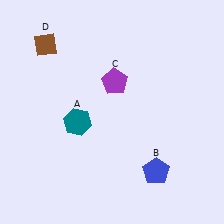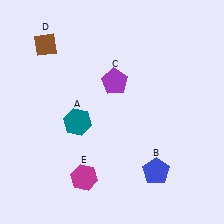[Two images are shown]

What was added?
A magenta hexagon (E) was added in Image 2.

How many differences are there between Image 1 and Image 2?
There is 1 difference between the two images.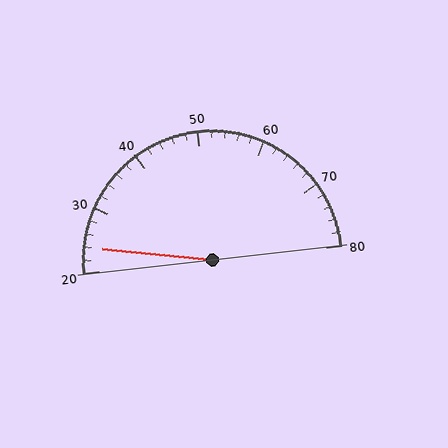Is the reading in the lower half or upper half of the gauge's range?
The reading is in the lower half of the range (20 to 80).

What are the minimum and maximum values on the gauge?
The gauge ranges from 20 to 80.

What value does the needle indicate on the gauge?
The needle indicates approximately 24.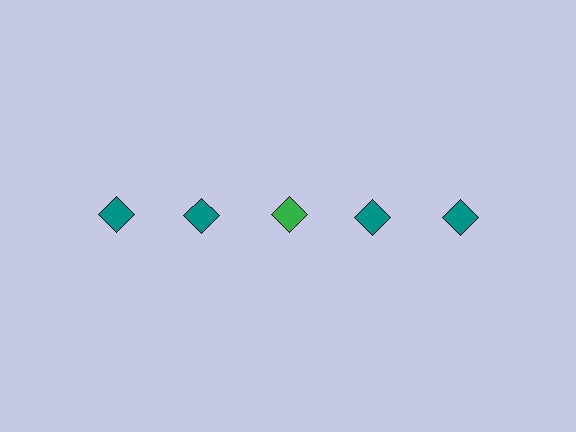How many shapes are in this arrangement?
There are 5 shapes arranged in a grid pattern.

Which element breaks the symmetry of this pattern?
The green diamond in the top row, center column breaks the symmetry. All other shapes are teal diamonds.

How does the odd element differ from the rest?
It has a different color: green instead of teal.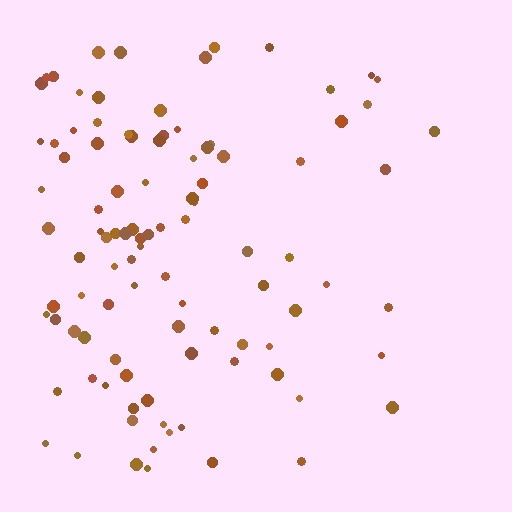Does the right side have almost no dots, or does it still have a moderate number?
Still a moderate number, just noticeably fewer than the left.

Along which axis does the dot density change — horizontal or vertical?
Horizontal.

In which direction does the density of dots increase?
From right to left, with the left side densest.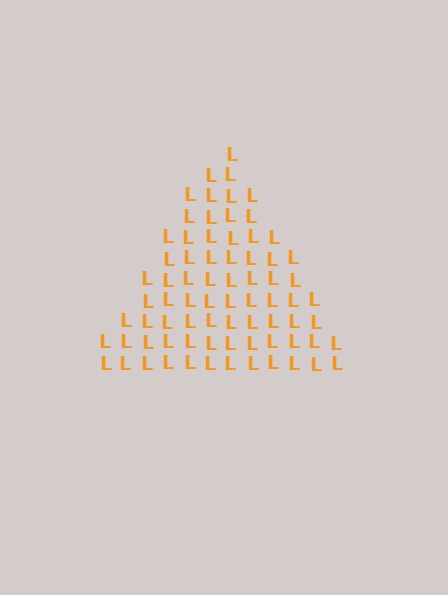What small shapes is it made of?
It is made of small letter L's.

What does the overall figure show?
The overall figure shows a triangle.